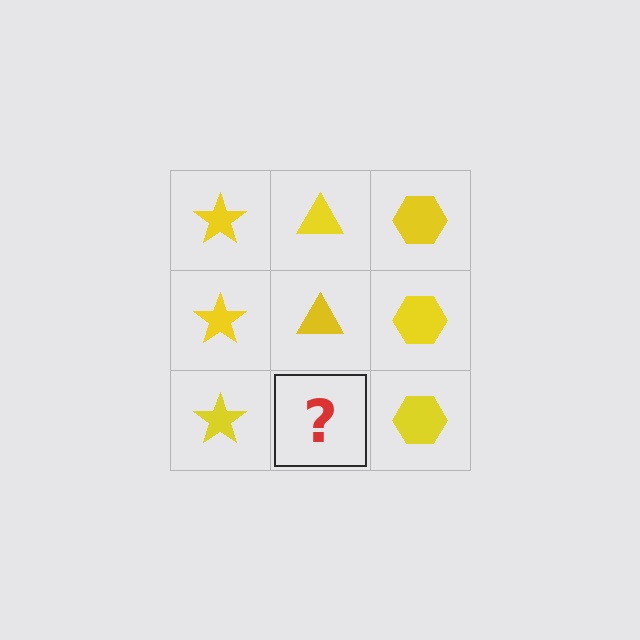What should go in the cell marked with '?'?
The missing cell should contain a yellow triangle.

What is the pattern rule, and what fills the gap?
The rule is that each column has a consistent shape. The gap should be filled with a yellow triangle.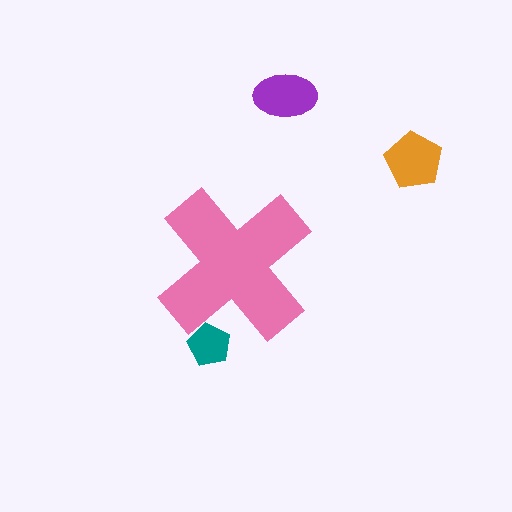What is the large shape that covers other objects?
A pink cross.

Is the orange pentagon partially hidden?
No, the orange pentagon is fully visible.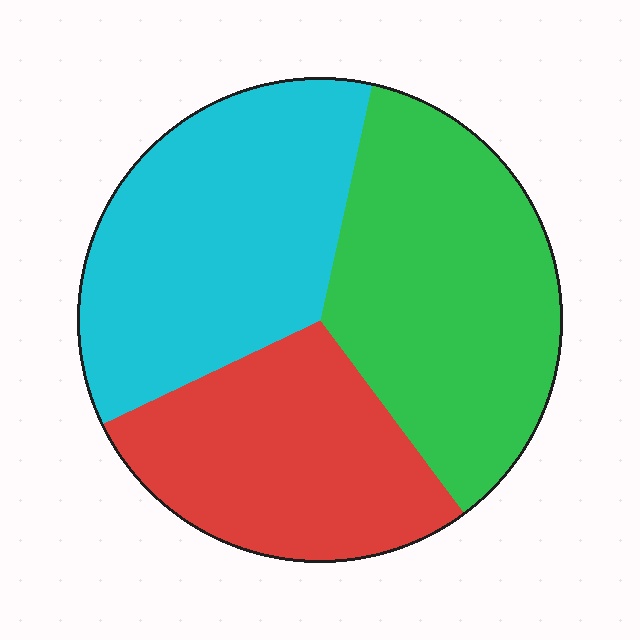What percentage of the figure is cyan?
Cyan covers around 35% of the figure.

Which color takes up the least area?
Red, at roughly 30%.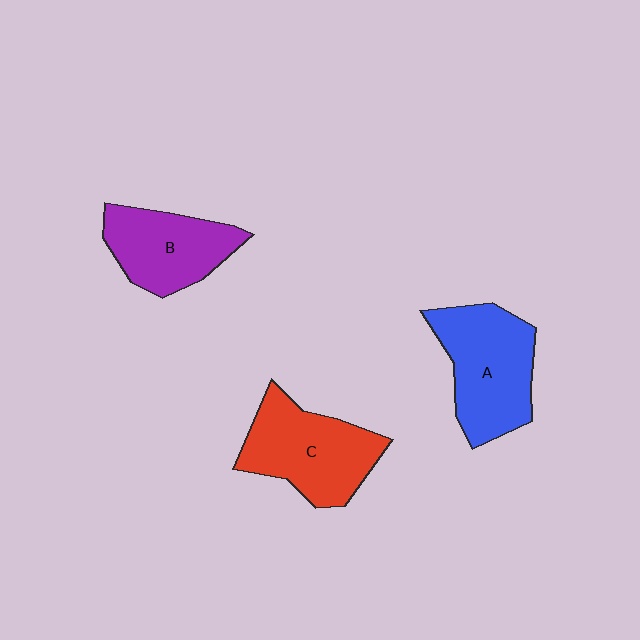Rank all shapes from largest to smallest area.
From largest to smallest: A (blue), C (red), B (purple).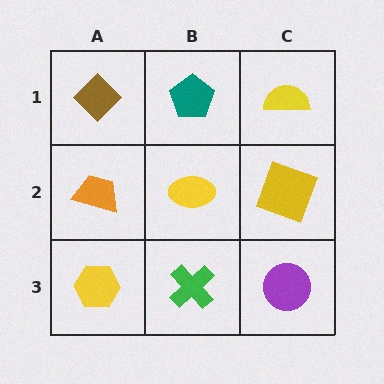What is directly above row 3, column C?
A yellow square.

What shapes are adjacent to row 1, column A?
An orange trapezoid (row 2, column A), a teal pentagon (row 1, column B).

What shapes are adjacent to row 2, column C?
A yellow semicircle (row 1, column C), a purple circle (row 3, column C), a yellow ellipse (row 2, column B).